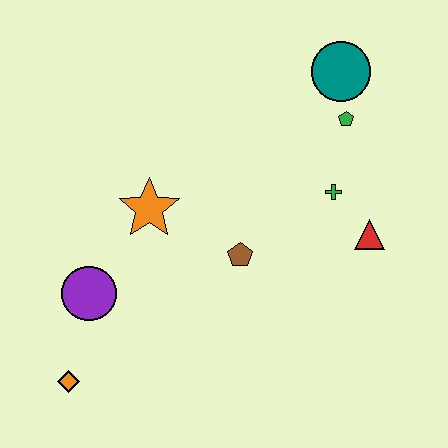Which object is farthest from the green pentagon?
The orange diamond is farthest from the green pentagon.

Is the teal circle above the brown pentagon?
Yes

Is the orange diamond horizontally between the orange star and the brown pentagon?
No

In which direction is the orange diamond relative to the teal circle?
The orange diamond is below the teal circle.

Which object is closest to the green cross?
The red triangle is closest to the green cross.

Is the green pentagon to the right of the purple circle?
Yes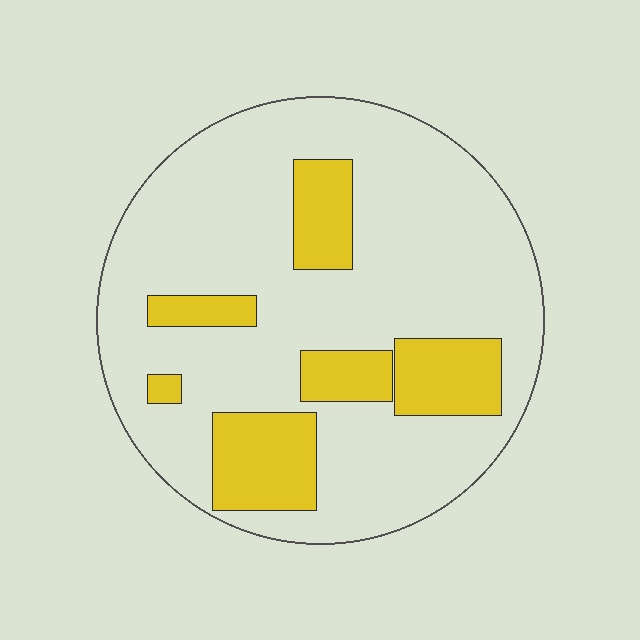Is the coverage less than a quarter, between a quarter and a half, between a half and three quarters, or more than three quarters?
Less than a quarter.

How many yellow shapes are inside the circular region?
6.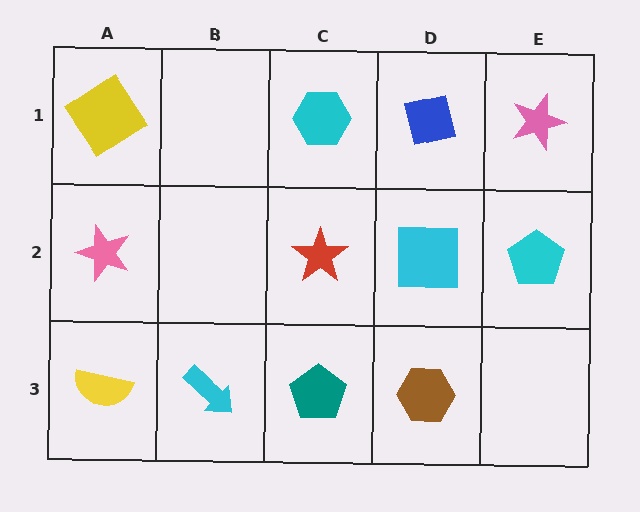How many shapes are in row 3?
4 shapes.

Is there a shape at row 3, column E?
No, that cell is empty.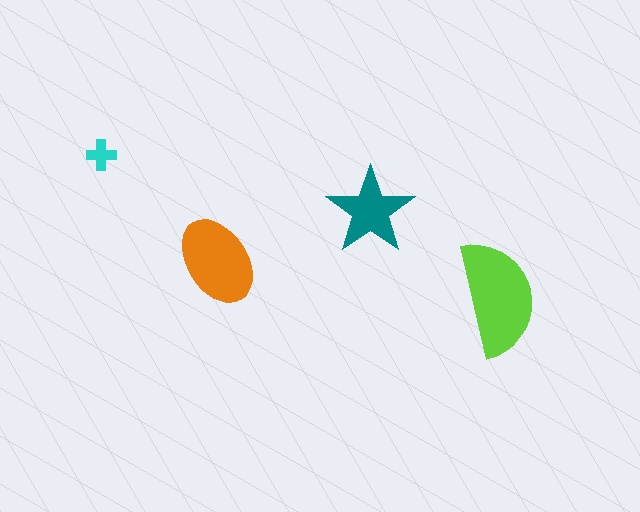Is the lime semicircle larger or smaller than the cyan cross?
Larger.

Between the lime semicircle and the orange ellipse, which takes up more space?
The lime semicircle.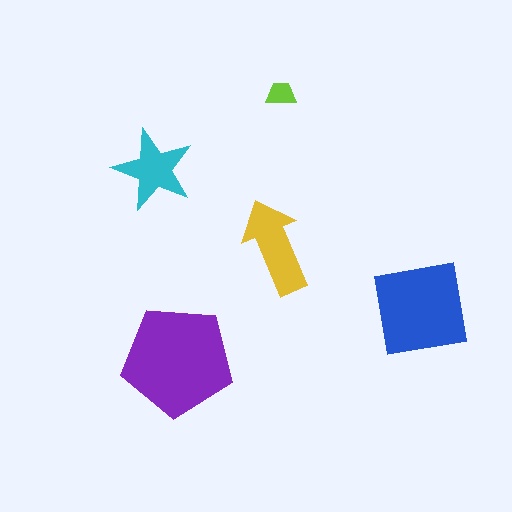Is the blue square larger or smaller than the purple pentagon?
Smaller.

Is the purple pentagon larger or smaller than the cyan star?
Larger.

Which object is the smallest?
The lime trapezoid.